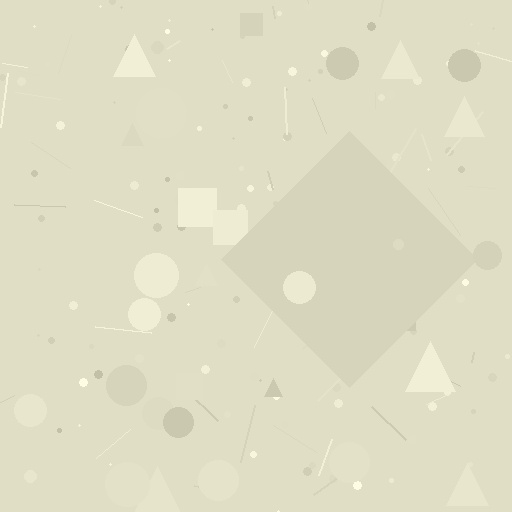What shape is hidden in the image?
A diamond is hidden in the image.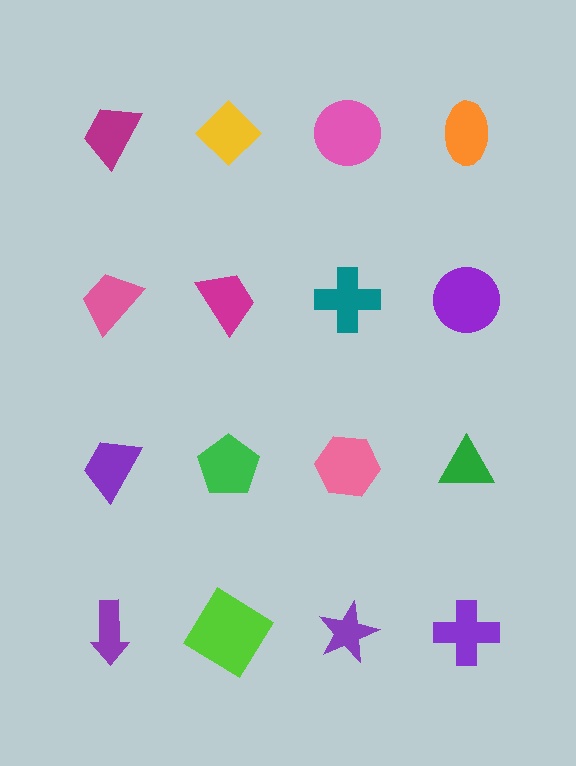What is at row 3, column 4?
A green triangle.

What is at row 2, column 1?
A pink trapezoid.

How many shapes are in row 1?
4 shapes.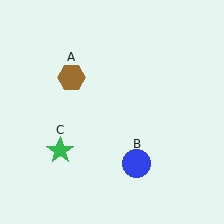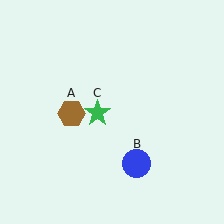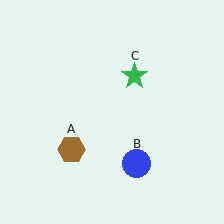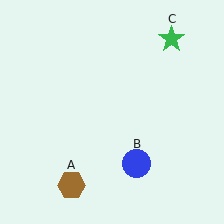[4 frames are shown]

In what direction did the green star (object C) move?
The green star (object C) moved up and to the right.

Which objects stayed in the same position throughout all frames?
Blue circle (object B) remained stationary.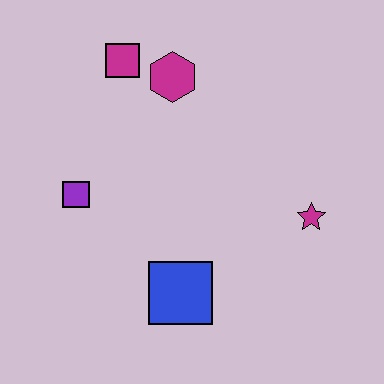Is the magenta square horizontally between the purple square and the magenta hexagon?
Yes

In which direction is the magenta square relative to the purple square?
The magenta square is above the purple square.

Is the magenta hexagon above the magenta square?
No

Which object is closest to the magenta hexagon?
The magenta square is closest to the magenta hexagon.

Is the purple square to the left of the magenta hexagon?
Yes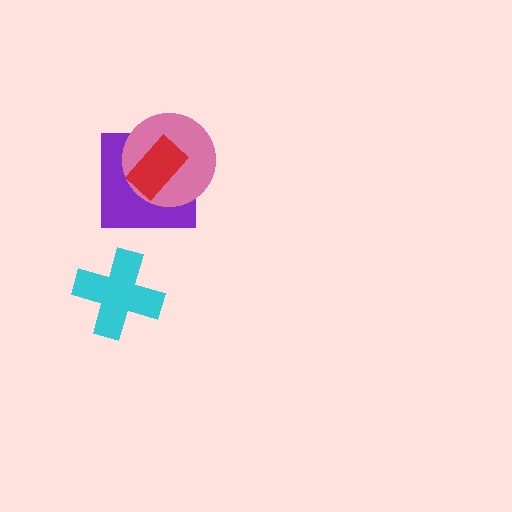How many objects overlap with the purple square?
2 objects overlap with the purple square.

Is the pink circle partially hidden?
Yes, it is partially covered by another shape.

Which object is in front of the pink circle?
The red rectangle is in front of the pink circle.